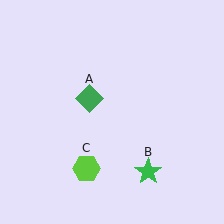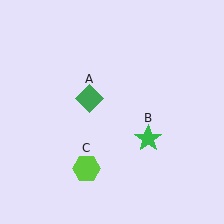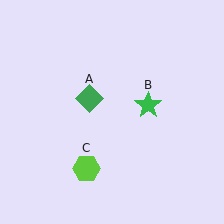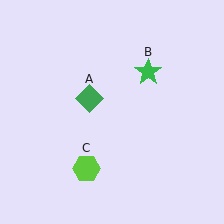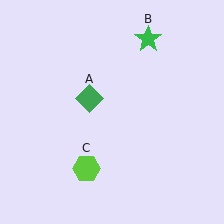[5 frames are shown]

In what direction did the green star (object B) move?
The green star (object B) moved up.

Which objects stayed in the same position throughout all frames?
Green diamond (object A) and lime hexagon (object C) remained stationary.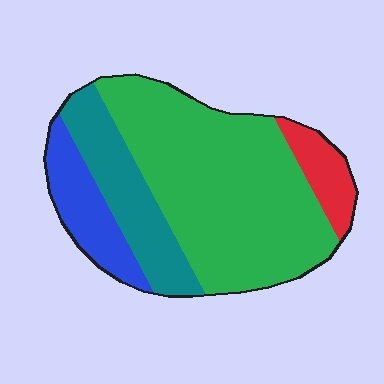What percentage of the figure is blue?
Blue covers about 15% of the figure.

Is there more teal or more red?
Teal.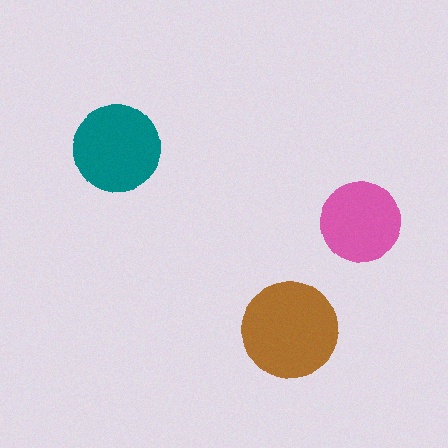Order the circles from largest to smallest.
the brown one, the teal one, the pink one.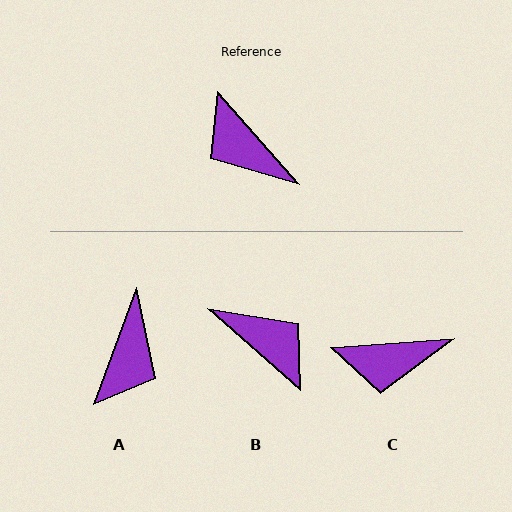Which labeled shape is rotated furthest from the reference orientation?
B, about 173 degrees away.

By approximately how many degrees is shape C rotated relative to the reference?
Approximately 53 degrees counter-clockwise.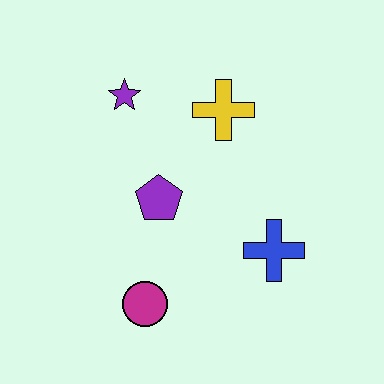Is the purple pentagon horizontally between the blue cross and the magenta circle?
Yes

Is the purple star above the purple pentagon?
Yes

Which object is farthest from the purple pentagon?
The blue cross is farthest from the purple pentagon.